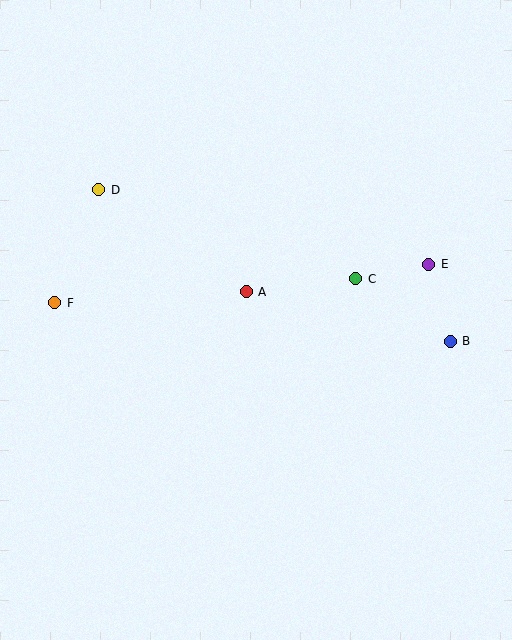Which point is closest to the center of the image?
Point A at (246, 292) is closest to the center.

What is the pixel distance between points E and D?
The distance between E and D is 338 pixels.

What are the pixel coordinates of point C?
Point C is at (356, 279).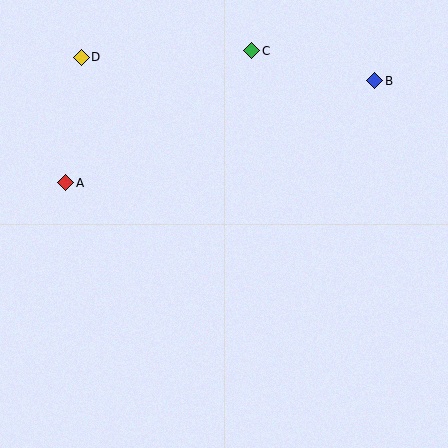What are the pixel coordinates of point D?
Point D is at (81, 57).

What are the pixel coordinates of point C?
Point C is at (252, 51).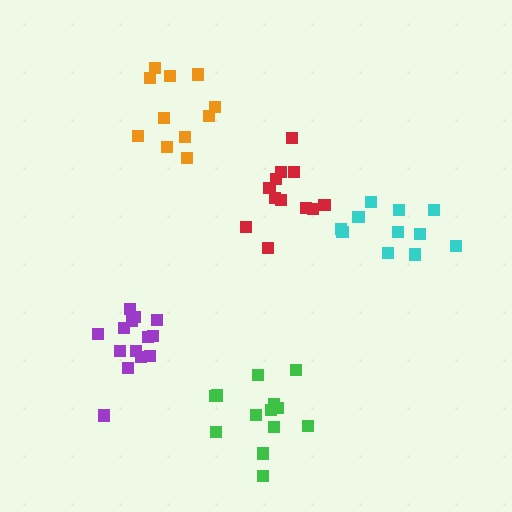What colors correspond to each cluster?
The clusters are colored: green, orange, cyan, purple, red.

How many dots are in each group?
Group 1: 13 dots, Group 2: 12 dots, Group 3: 11 dots, Group 4: 14 dots, Group 5: 12 dots (62 total).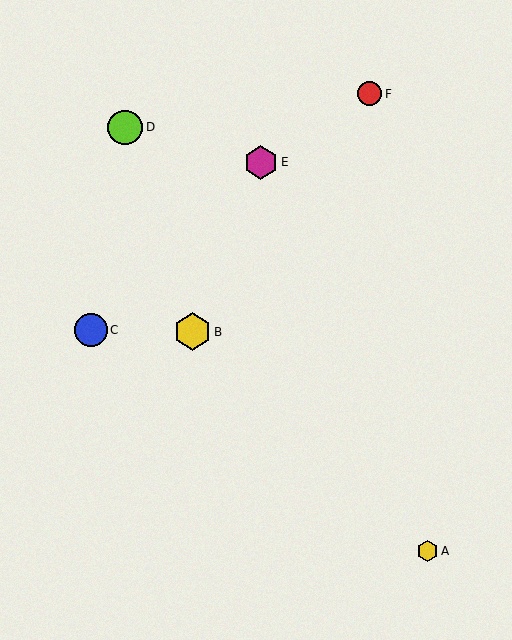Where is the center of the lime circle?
The center of the lime circle is at (125, 128).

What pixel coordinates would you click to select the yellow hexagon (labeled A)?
Click at (428, 551) to select the yellow hexagon A.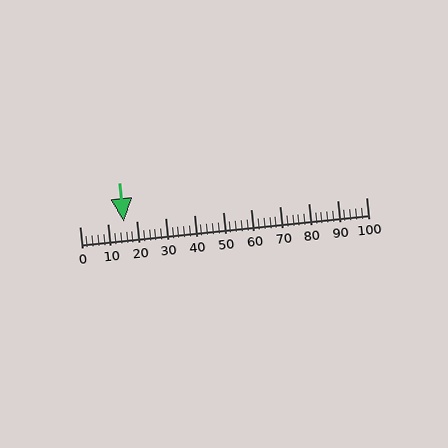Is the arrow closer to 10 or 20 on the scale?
The arrow is closer to 20.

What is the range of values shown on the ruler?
The ruler shows values from 0 to 100.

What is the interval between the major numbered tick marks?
The major tick marks are spaced 10 units apart.